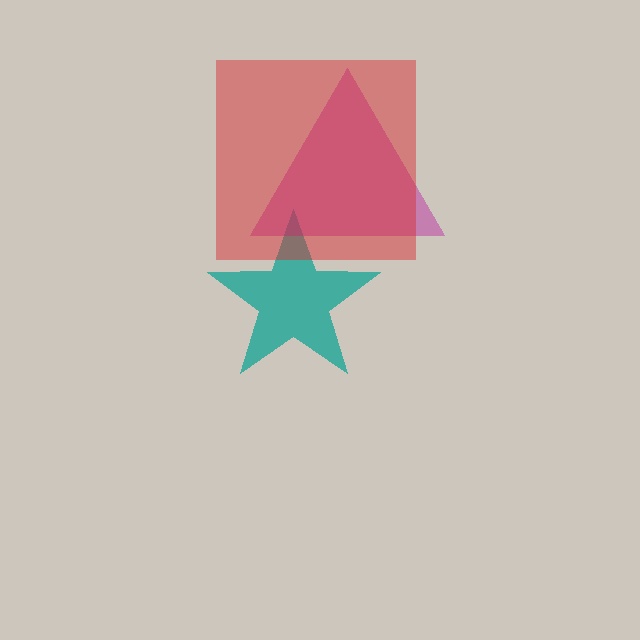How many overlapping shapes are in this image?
There are 3 overlapping shapes in the image.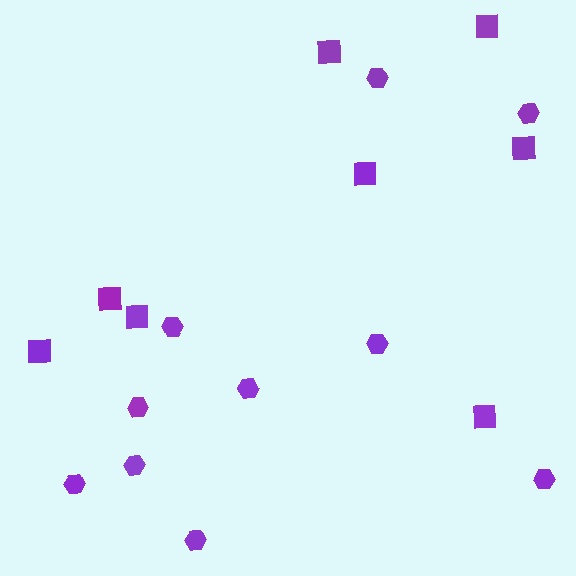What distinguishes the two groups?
There are 2 groups: one group of squares (8) and one group of hexagons (10).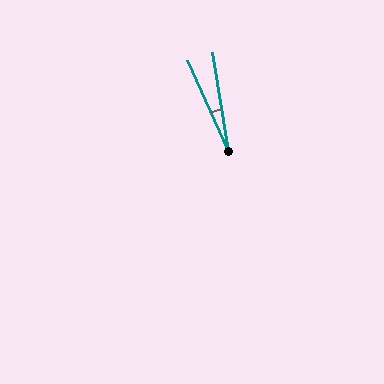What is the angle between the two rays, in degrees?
Approximately 15 degrees.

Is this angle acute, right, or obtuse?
It is acute.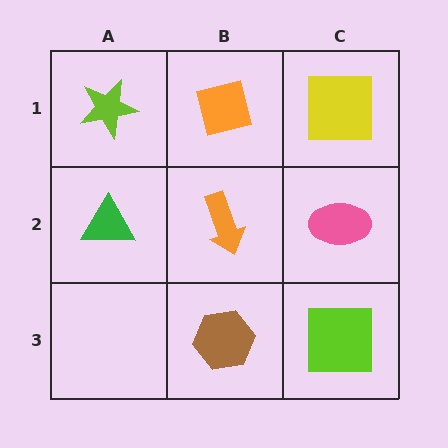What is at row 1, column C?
A yellow square.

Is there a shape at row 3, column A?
No, that cell is empty.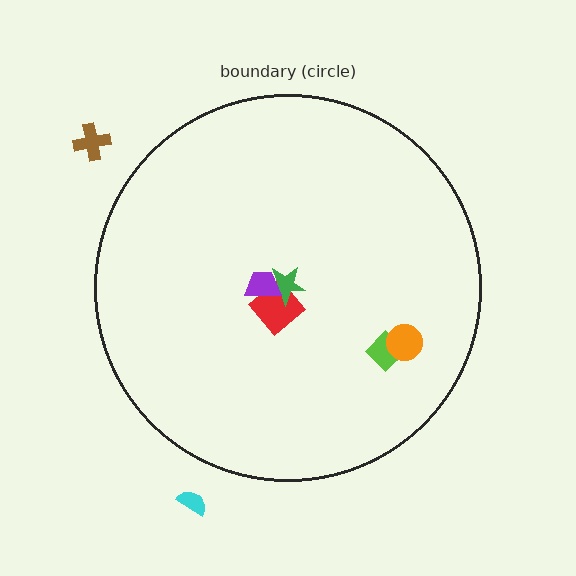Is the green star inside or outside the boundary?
Inside.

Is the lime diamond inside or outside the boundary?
Inside.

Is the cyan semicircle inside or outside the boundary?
Outside.